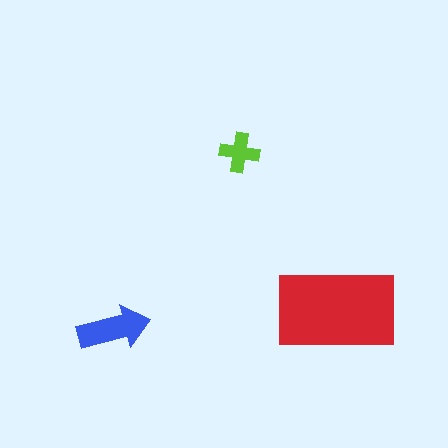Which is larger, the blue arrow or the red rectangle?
The red rectangle.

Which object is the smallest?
The lime cross.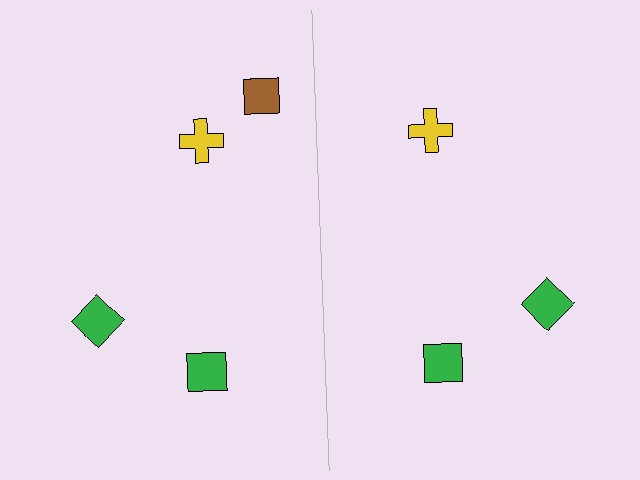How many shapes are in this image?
There are 7 shapes in this image.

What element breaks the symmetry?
A brown square is missing from the right side.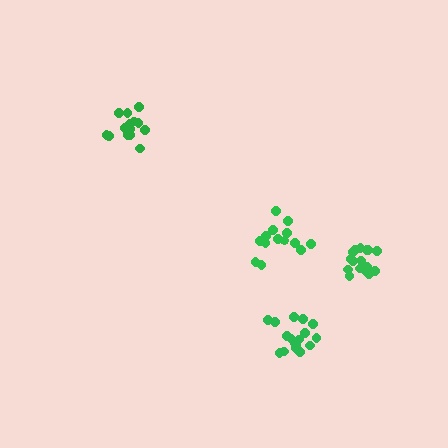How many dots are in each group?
Group 1: 14 dots, Group 2: 17 dots, Group 3: 14 dots, Group 4: 17 dots (62 total).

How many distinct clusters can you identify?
There are 4 distinct clusters.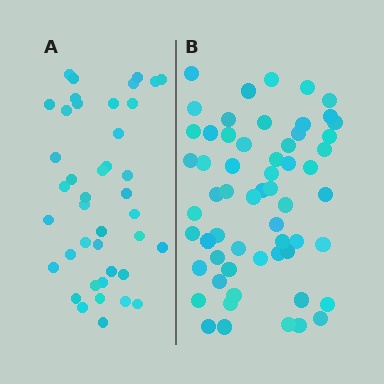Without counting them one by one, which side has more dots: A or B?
Region B (the right region) has more dots.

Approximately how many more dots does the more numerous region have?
Region B has approximately 20 more dots than region A.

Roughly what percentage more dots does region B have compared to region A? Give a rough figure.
About 45% more.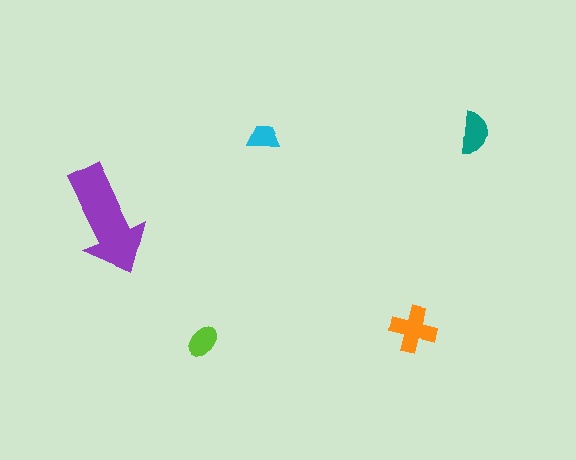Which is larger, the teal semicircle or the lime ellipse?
The teal semicircle.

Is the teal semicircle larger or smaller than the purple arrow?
Smaller.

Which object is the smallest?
The cyan trapezoid.